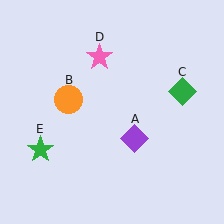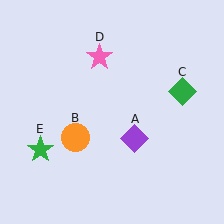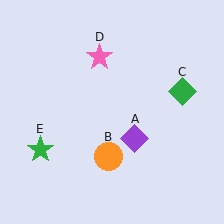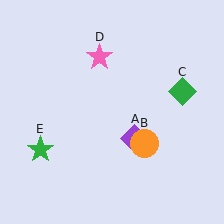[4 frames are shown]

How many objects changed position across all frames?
1 object changed position: orange circle (object B).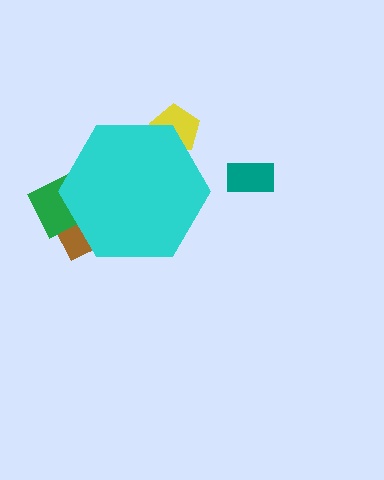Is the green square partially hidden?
Yes, the green square is partially hidden behind the cyan hexagon.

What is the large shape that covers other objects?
A cyan hexagon.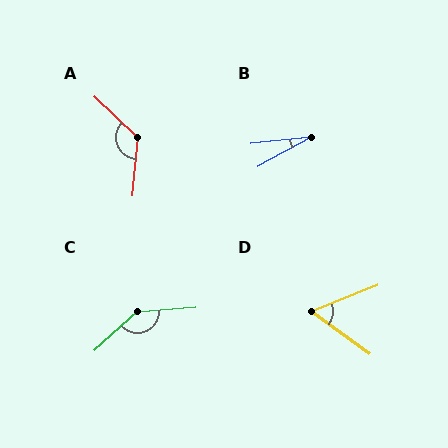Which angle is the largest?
C, at approximately 141 degrees.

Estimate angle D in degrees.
Approximately 58 degrees.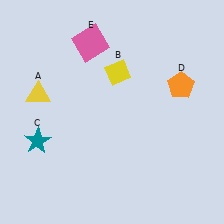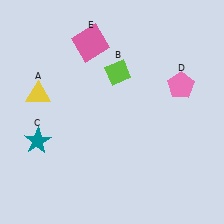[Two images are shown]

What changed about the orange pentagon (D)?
In Image 1, D is orange. In Image 2, it changed to pink.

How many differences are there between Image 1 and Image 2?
There are 2 differences between the two images.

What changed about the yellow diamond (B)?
In Image 1, B is yellow. In Image 2, it changed to lime.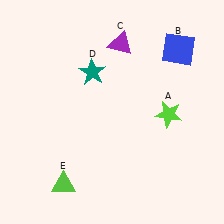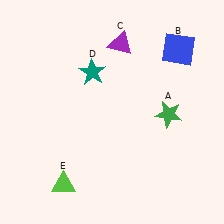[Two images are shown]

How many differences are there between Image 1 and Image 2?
There is 1 difference between the two images.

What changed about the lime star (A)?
In Image 1, A is lime. In Image 2, it changed to green.